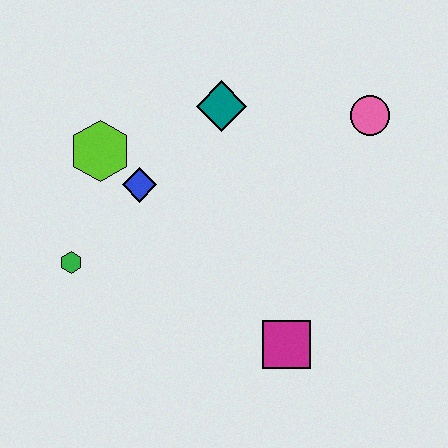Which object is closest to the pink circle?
The teal diamond is closest to the pink circle.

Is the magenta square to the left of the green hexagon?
No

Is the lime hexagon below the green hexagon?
No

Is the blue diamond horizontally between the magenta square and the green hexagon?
Yes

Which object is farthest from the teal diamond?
The magenta square is farthest from the teal diamond.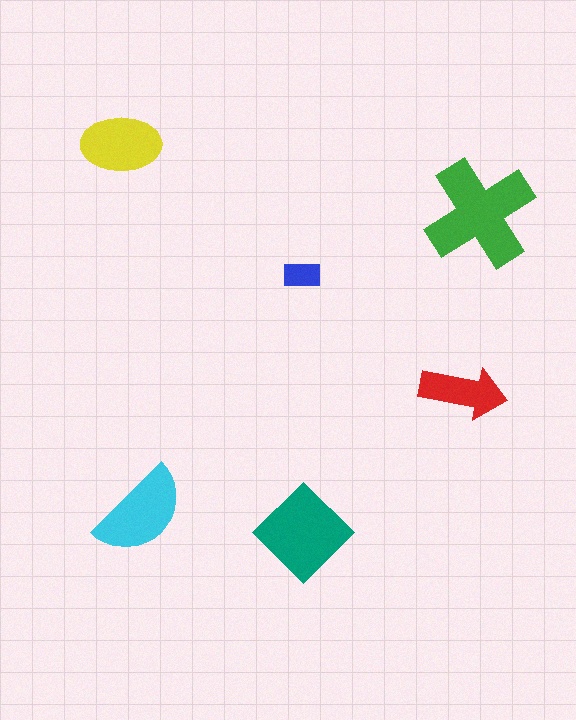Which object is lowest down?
The teal diamond is bottommost.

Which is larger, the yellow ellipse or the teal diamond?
The teal diamond.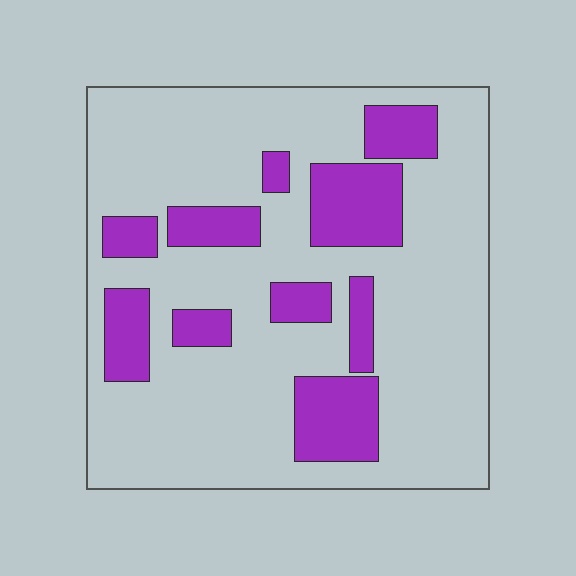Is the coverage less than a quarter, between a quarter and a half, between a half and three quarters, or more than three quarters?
Less than a quarter.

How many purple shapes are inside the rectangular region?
10.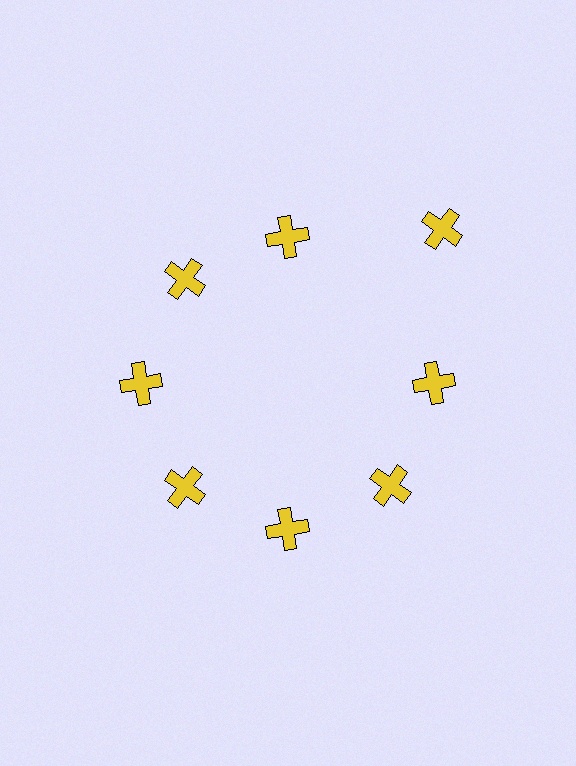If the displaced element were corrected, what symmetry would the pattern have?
It would have 8-fold rotational symmetry — the pattern would map onto itself every 45 degrees.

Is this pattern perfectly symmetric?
No. The 8 yellow crosses are arranged in a ring, but one element near the 2 o'clock position is pushed outward from the center, breaking the 8-fold rotational symmetry.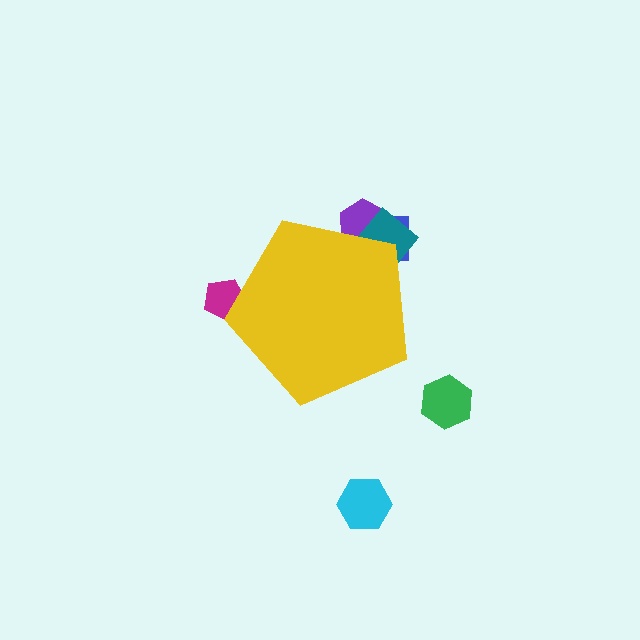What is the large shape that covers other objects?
A yellow pentagon.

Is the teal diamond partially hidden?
Yes, the teal diamond is partially hidden behind the yellow pentagon.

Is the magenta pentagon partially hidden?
Yes, the magenta pentagon is partially hidden behind the yellow pentagon.